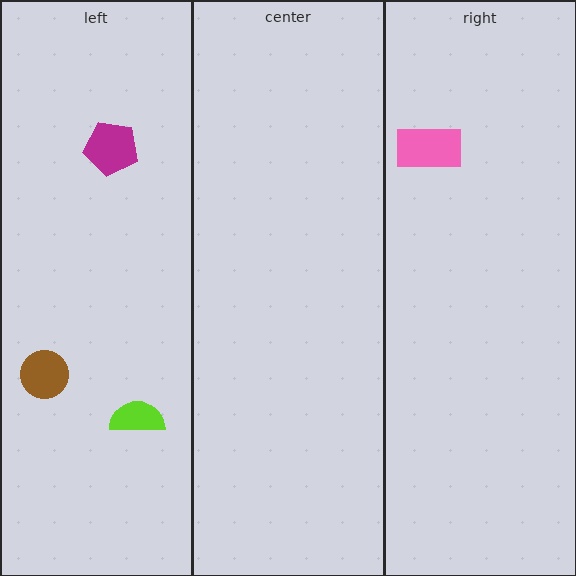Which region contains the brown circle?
The left region.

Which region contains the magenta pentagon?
The left region.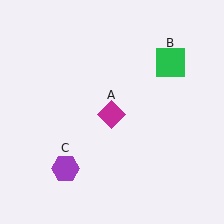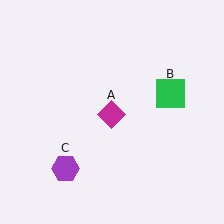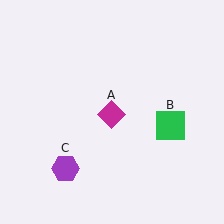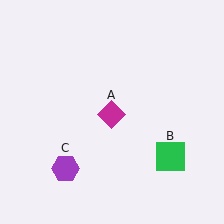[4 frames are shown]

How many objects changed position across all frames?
1 object changed position: green square (object B).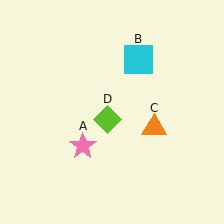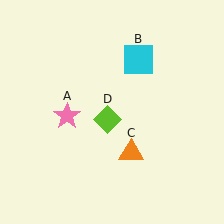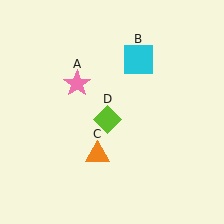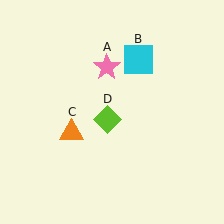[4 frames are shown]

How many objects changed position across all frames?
2 objects changed position: pink star (object A), orange triangle (object C).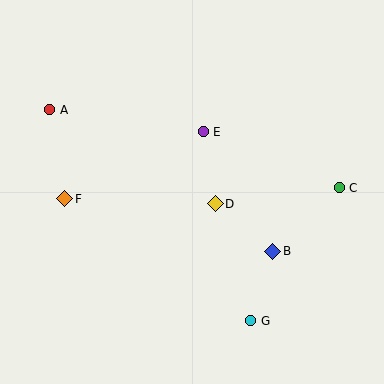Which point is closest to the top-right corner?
Point C is closest to the top-right corner.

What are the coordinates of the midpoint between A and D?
The midpoint between A and D is at (132, 157).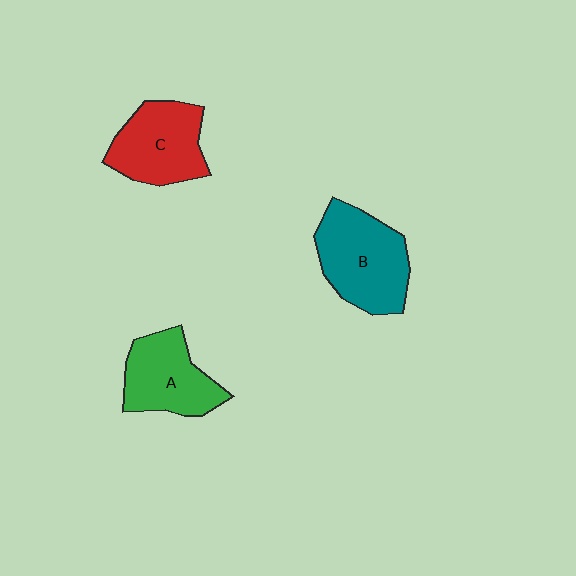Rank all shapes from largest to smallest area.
From largest to smallest: B (teal), C (red), A (green).